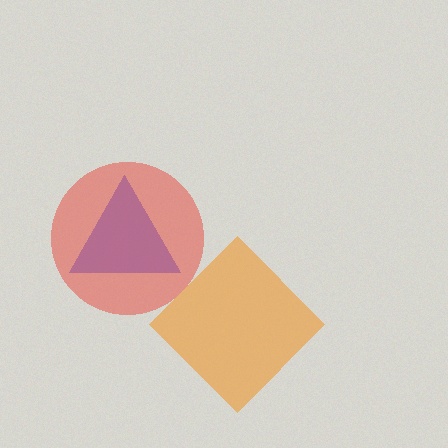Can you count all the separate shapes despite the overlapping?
Yes, there are 3 separate shapes.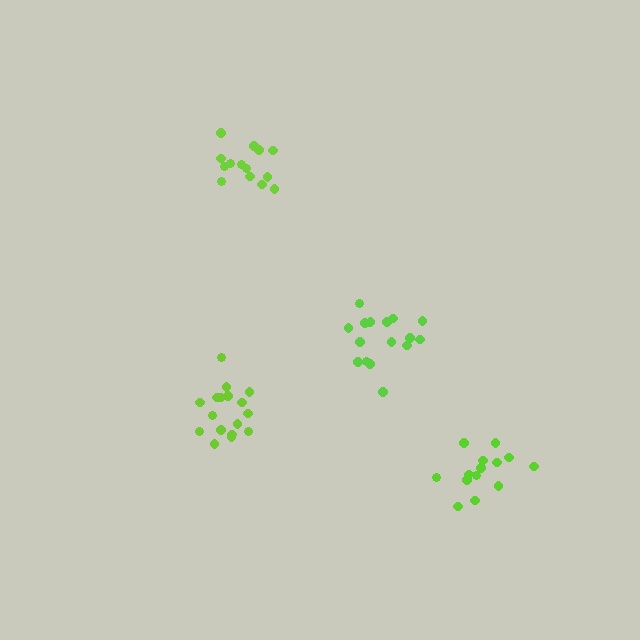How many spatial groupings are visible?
There are 4 spatial groupings.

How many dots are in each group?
Group 1: 17 dots, Group 2: 17 dots, Group 3: 14 dots, Group 4: 14 dots (62 total).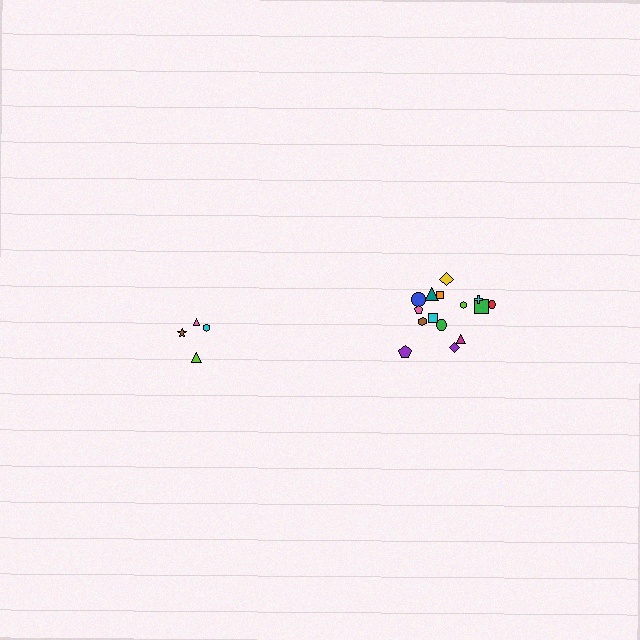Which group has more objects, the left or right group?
The right group.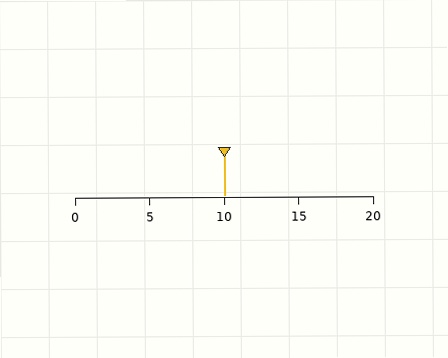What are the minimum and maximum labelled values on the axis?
The axis runs from 0 to 20.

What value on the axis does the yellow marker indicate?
The marker indicates approximately 10.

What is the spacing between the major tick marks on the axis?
The major ticks are spaced 5 apart.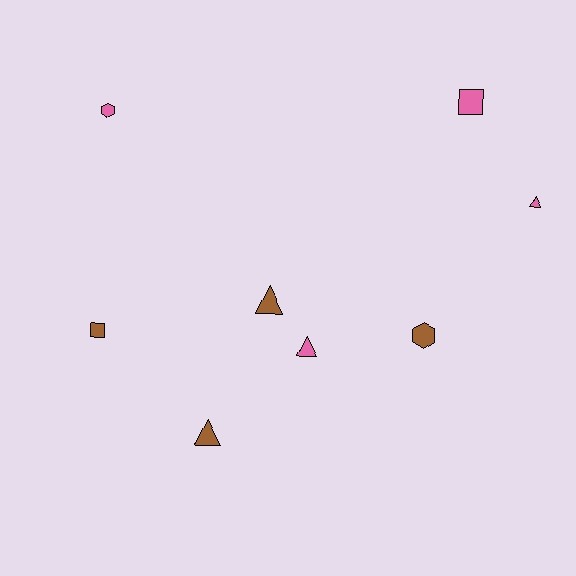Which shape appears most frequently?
Triangle, with 4 objects.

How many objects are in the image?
There are 8 objects.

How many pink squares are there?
There is 1 pink square.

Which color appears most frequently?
Pink, with 4 objects.